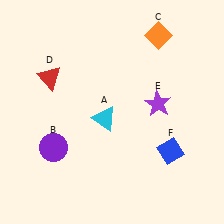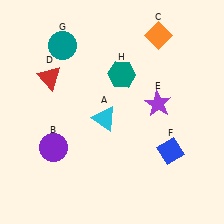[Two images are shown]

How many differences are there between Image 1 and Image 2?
There are 2 differences between the two images.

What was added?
A teal circle (G), a teal hexagon (H) were added in Image 2.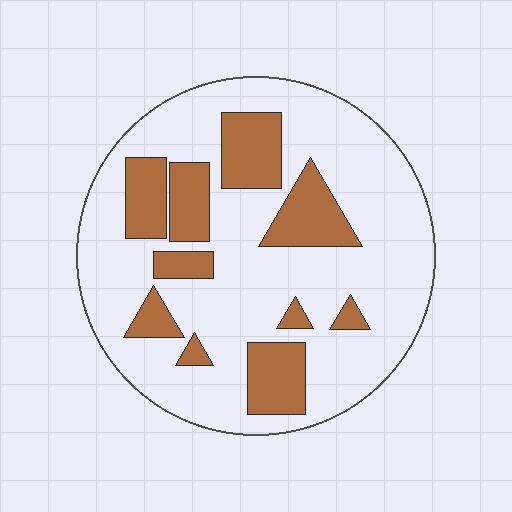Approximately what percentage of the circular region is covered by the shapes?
Approximately 25%.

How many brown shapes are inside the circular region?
10.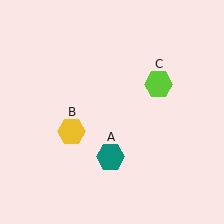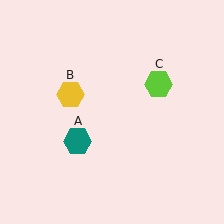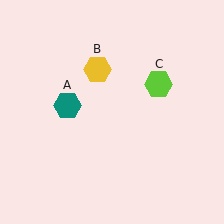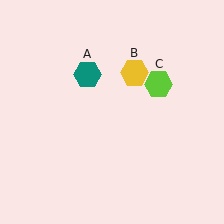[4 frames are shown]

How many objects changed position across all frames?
2 objects changed position: teal hexagon (object A), yellow hexagon (object B).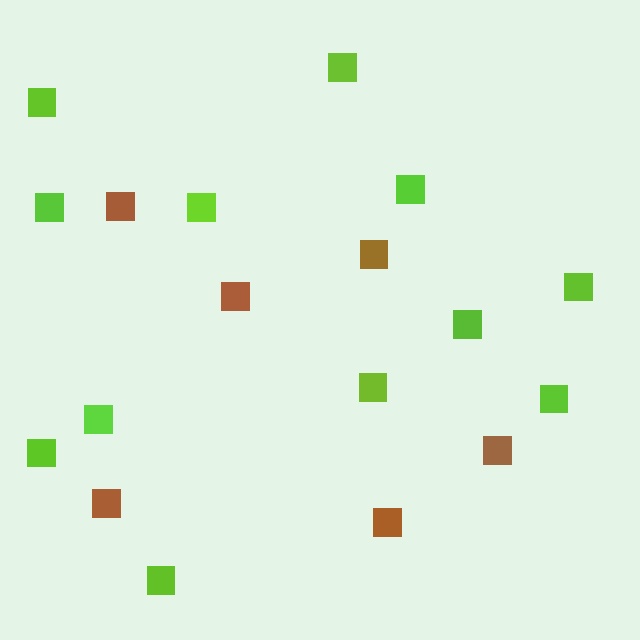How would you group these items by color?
There are 2 groups: one group of brown squares (6) and one group of lime squares (12).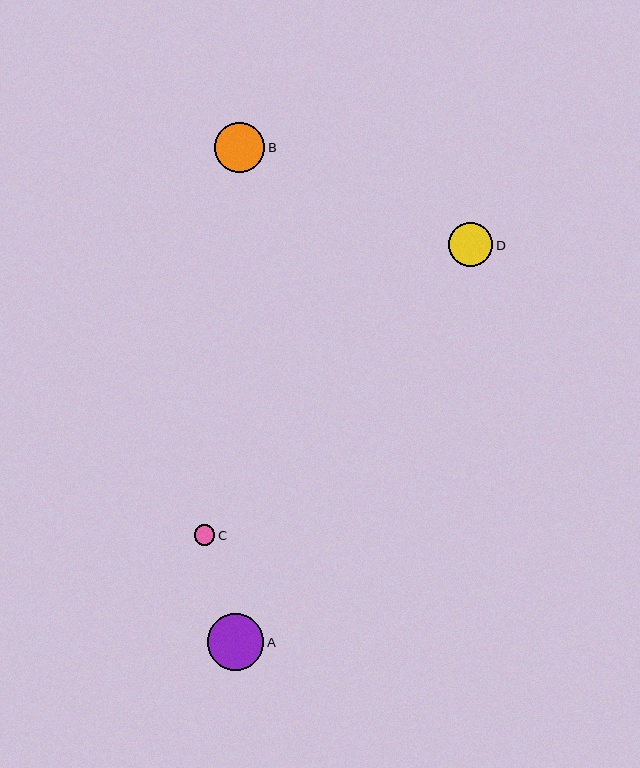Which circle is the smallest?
Circle C is the smallest with a size of approximately 20 pixels.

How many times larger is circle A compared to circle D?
Circle A is approximately 1.3 times the size of circle D.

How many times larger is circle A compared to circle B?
Circle A is approximately 1.1 times the size of circle B.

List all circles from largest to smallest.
From largest to smallest: A, B, D, C.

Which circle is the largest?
Circle A is the largest with a size of approximately 57 pixels.